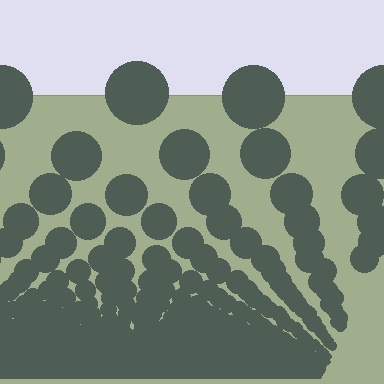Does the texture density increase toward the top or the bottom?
Density increases toward the bottom.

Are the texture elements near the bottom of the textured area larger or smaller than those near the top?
Smaller. The gradient is inverted — elements near the bottom are smaller and denser.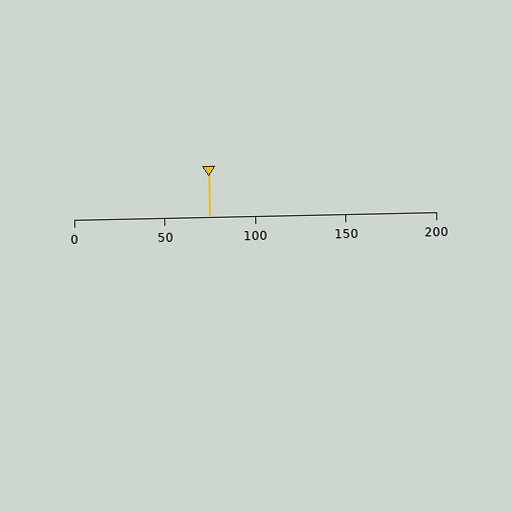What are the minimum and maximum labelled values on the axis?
The axis runs from 0 to 200.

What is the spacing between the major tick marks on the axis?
The major ticks are spaced 50 apart.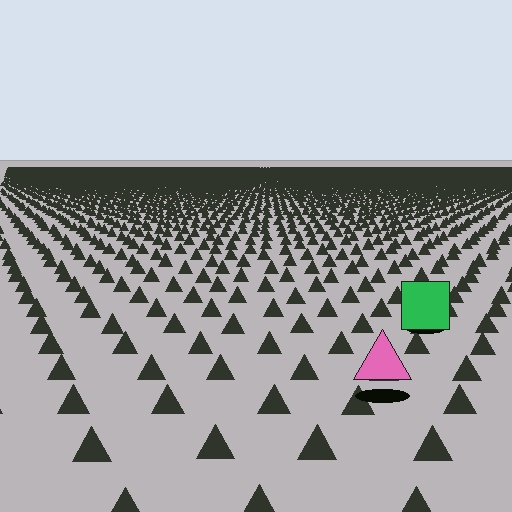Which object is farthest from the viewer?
The green square is farthest from the viewer. It appears smaller and the ground texture around it is denser.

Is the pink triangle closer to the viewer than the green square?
Yes. The pink triangle is closer — you can tell from the texture gradient: the ground texture is coarser near it.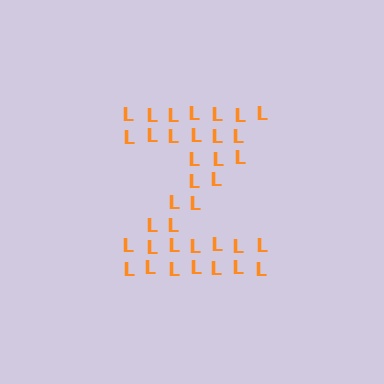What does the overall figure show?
The overall figure shows the letter Z.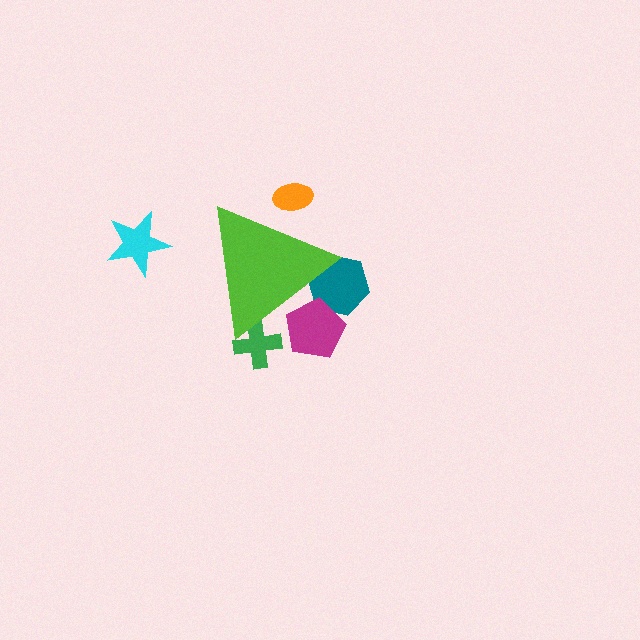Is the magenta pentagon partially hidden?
Yes, the magenta pentagon is partially hidden behind the lime triangle.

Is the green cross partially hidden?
Yes, the green cross is partially hidden behind the lime triangle.